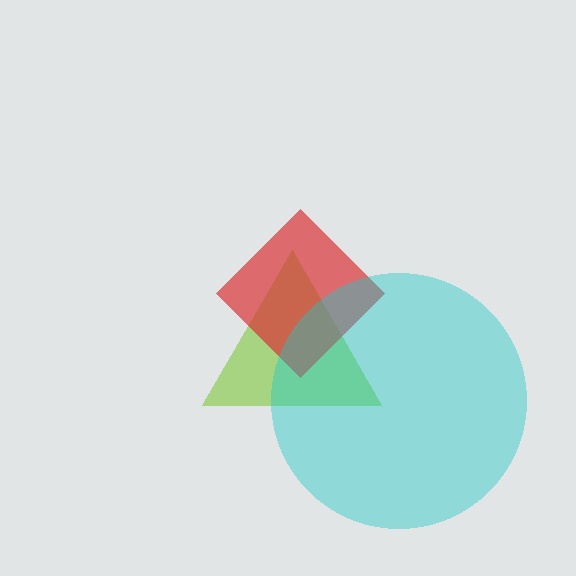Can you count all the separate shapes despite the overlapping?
Yes, there are 3 separate shapes.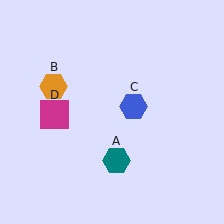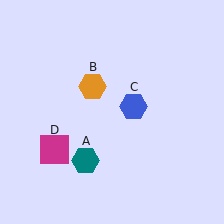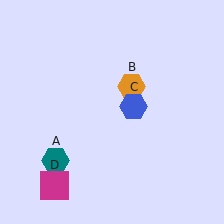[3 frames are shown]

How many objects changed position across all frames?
3 objects changed position: teal hexagon (object A), orange hexagon (object B), magenta square (object D).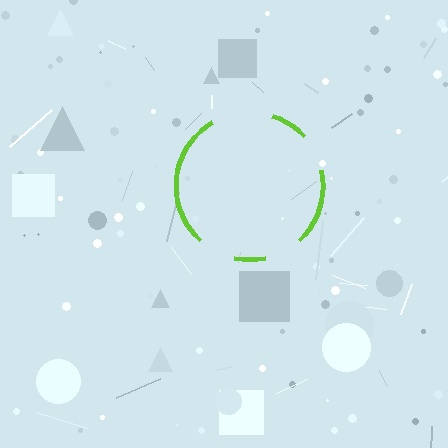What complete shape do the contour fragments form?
The contour fragments form a circle.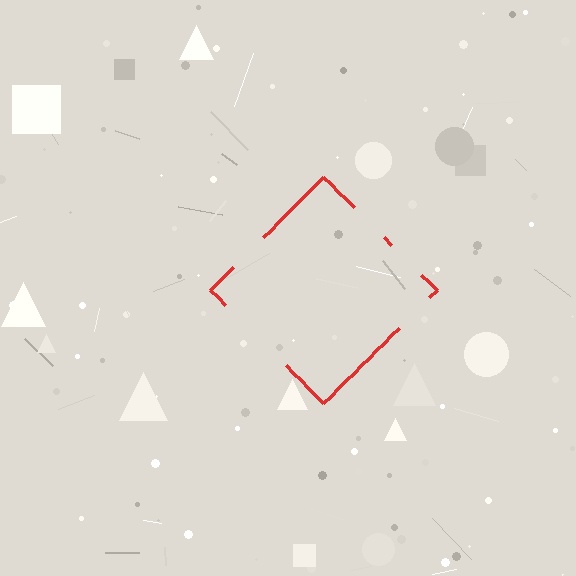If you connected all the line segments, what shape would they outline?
They would outline a diamond.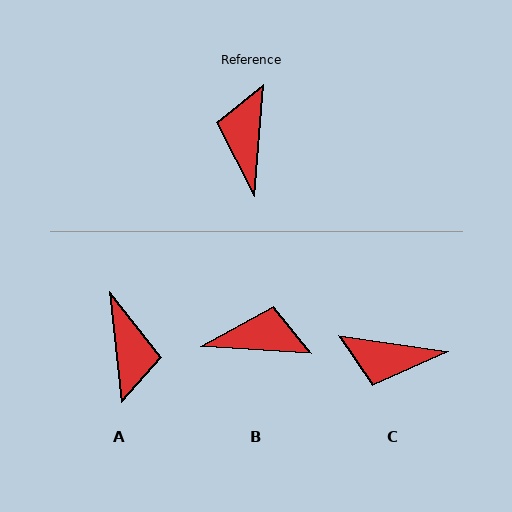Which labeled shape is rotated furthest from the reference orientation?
A, about 170 degrees away.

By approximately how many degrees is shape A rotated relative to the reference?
Approximately 170 degrees clockwise.